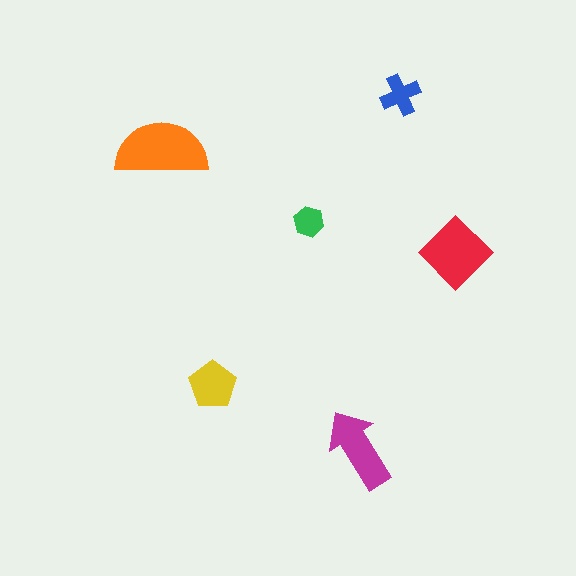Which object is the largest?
The orange semicircle.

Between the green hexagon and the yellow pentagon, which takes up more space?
The yellow pentagon.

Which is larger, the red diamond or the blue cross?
The red diamond.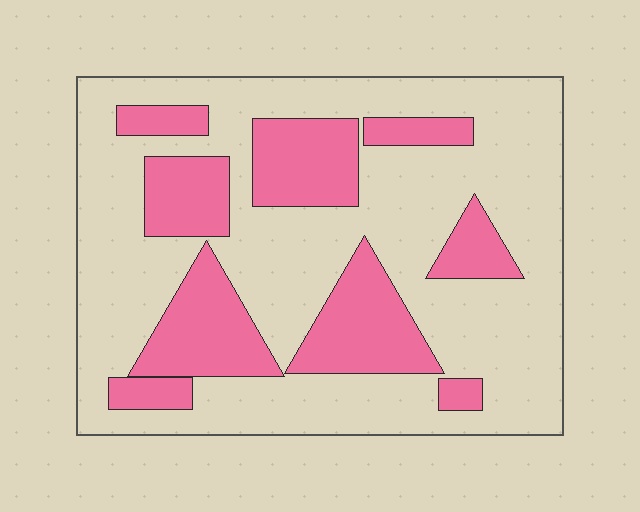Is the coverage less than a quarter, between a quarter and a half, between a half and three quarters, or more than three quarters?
Between a quarter and a half.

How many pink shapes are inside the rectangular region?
9.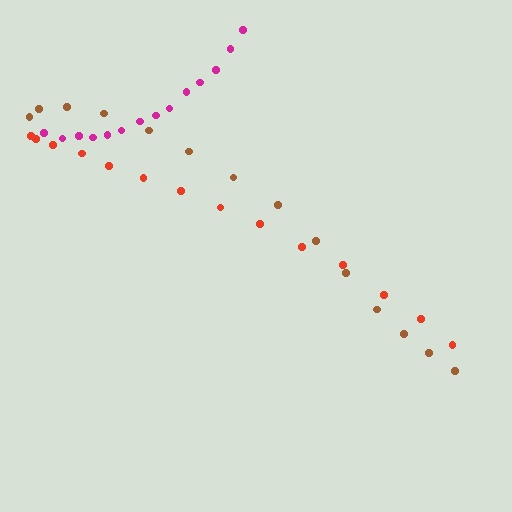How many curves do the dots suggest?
There are 3 distinct paths.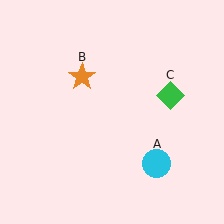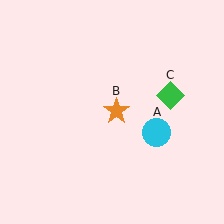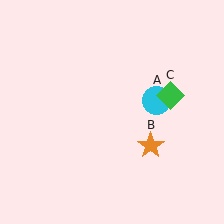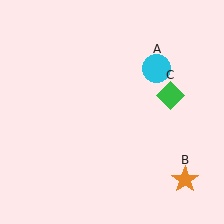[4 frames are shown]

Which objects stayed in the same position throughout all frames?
Green diamond (object C) remained stationary.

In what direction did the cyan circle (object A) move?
The cyan circle (object A) moved up.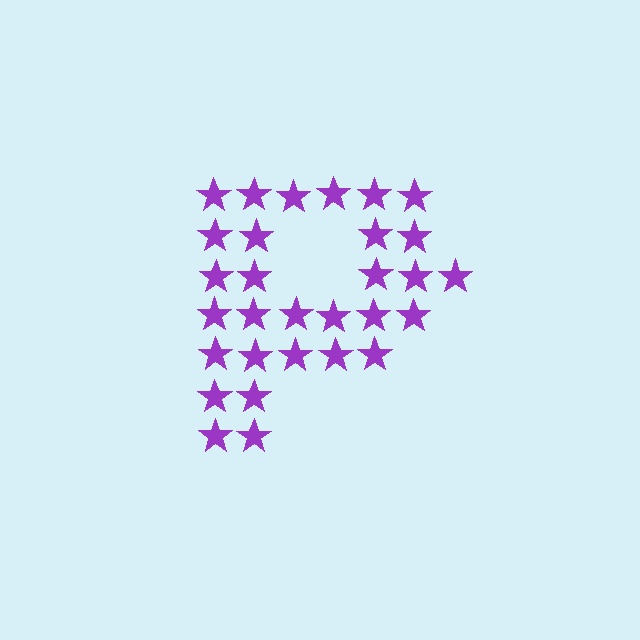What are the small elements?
The small elements are stars.